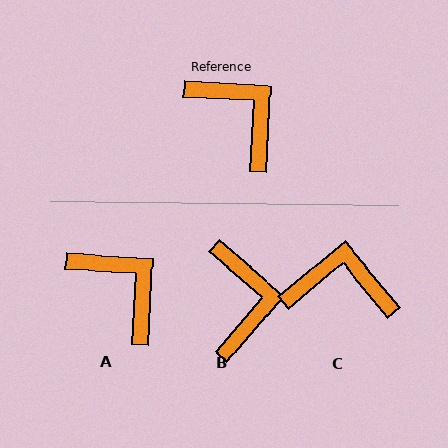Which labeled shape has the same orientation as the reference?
A.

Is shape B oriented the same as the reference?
No, it is off by about 38 degrees.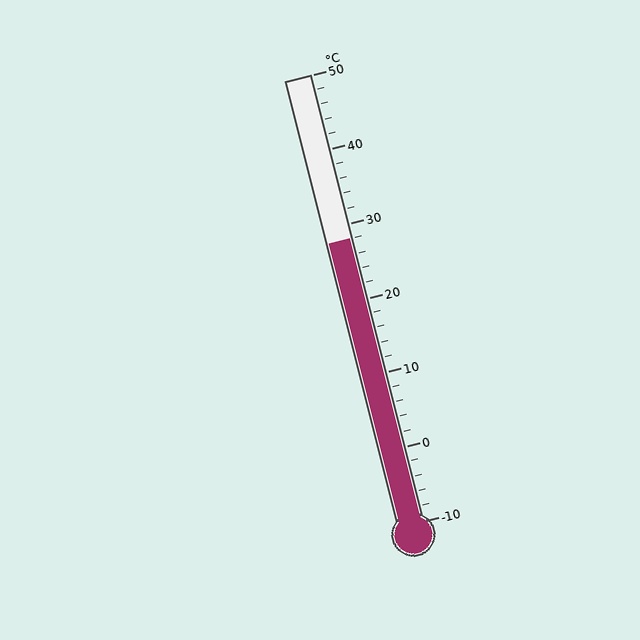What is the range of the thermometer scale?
The thermometer scale ranges from -10°C to 50°C.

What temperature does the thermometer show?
The thermometer shows approximately 28°C.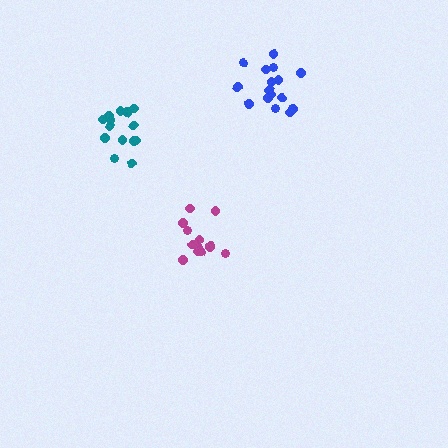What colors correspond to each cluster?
The clusters are colored: magenta, blue, teal.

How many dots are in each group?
Group 1: 13 dots, Group 2: 17 dots, Group 3: 14 dots (44 total).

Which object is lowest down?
The magenta cluster is bottommost.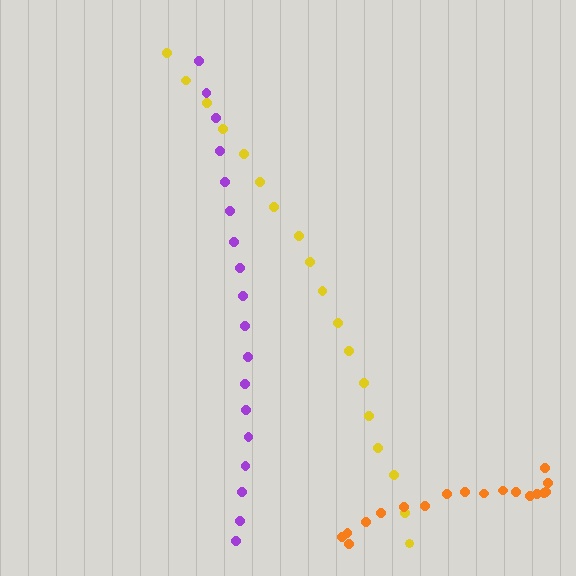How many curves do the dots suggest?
There are 3 distinct paths.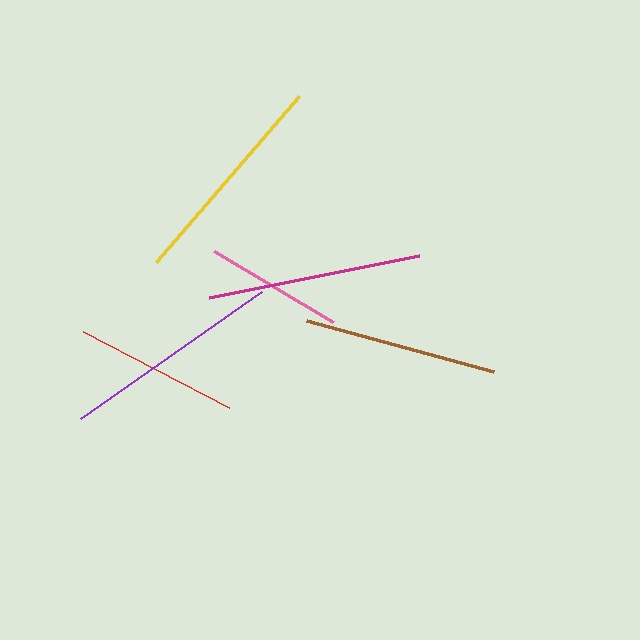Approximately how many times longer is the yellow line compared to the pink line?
The yellow line is approximately 1.6 times the length of the pink line.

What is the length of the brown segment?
The brown segment is approximately 193 pixels long.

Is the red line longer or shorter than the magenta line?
The magenta line is longer than the red line.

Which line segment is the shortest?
The pink line is the shortest at approximately 139 pixels.